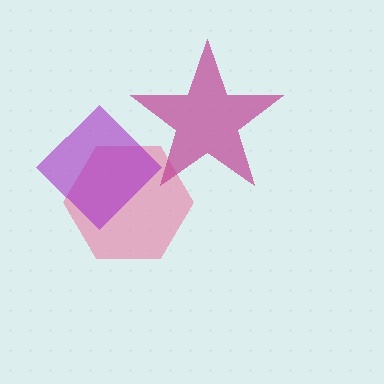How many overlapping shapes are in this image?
There are 3 overlapping shapes in the image.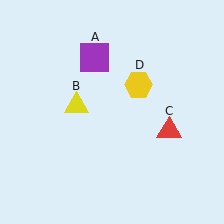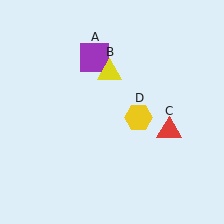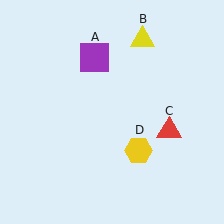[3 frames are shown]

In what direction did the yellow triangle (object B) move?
The yellow triangle (object B) moved up and to the right.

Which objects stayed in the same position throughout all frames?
Purple square (object A) and red triangle (object C) remained stationary.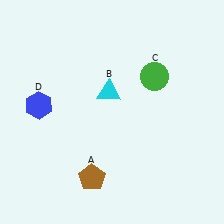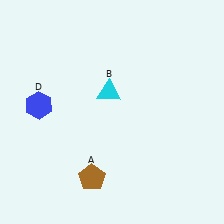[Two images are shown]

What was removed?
The green circle (C) was removed in Image 2.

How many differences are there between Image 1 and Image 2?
There is 1 difference between the two images.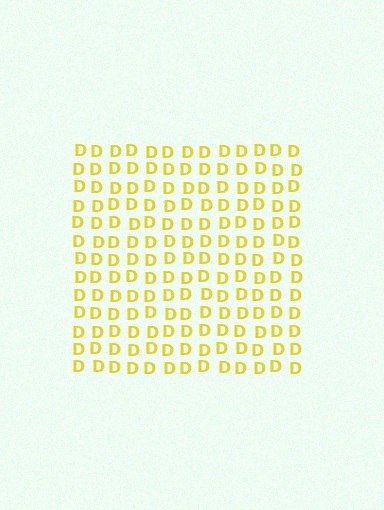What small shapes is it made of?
It is made of small letter D's.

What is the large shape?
The large shape is a square.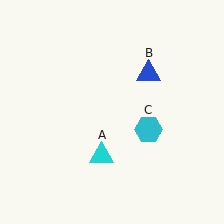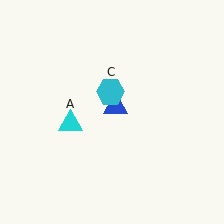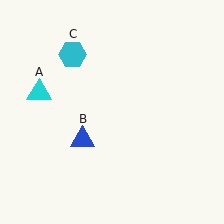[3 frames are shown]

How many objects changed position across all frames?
3 objects changed position: cyan triangle (object A), blue triangle (object B), cyan hexagon (object C).